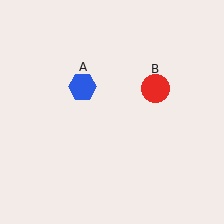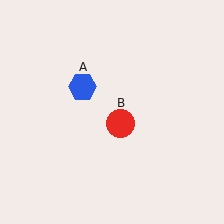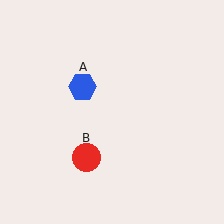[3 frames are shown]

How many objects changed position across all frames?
1 object changed position: red circle (object B).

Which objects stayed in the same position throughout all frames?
Blue hexagon (object A) remained stationary.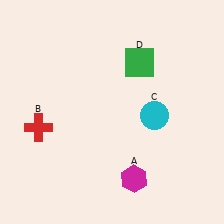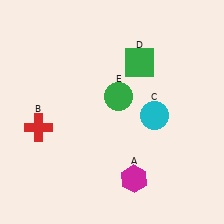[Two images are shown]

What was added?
A green circle (E) was added in Image 2.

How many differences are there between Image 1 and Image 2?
There is 1 difference between the two images.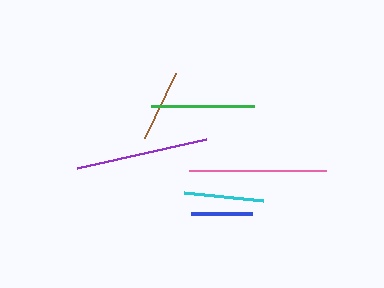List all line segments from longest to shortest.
From longest to shortest: pink, purple, green, cyan, brown, blue.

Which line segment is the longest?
The pink line is the longest at approximately 137 pixels.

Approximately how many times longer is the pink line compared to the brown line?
The pink line is approximately 1.9 times the length of the brown line.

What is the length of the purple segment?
The purple segment is approximately 132 pixels long.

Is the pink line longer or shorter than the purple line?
The pink line is longer than the purple line.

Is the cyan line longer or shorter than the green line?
The green line is longer than the cyan line.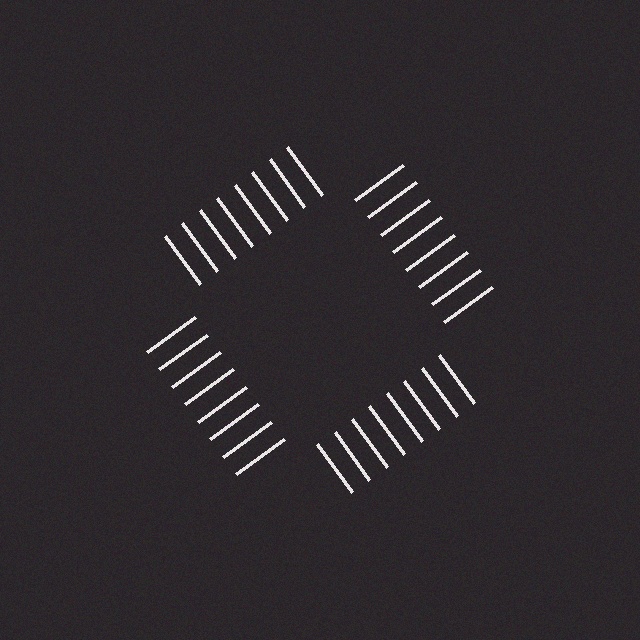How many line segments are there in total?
32 — 8 along each of the 4 edges.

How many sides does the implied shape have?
4 sides — the line-ends trace a square.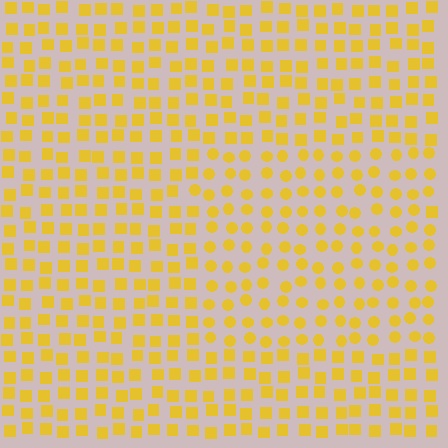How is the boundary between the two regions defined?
The boundary is defined by a change in element shape: circles inside vs. squares outside. All elements share the same color and spacing.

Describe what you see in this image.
The image is filled with small yellow elements arranged in a uniform grid. A rectangle-shaped region contains circles, while the surrounding area contains squares. The boundary is defined purely by the change in element shape.